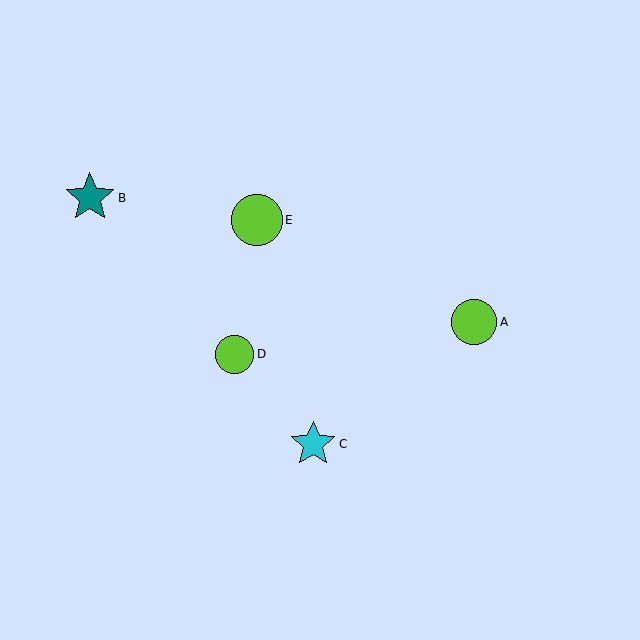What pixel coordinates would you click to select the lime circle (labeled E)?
Click at (257, 220) to select the lime circle E.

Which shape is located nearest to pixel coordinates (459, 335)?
The lime circle (labeled A) at (474, 322) is nearest to that location.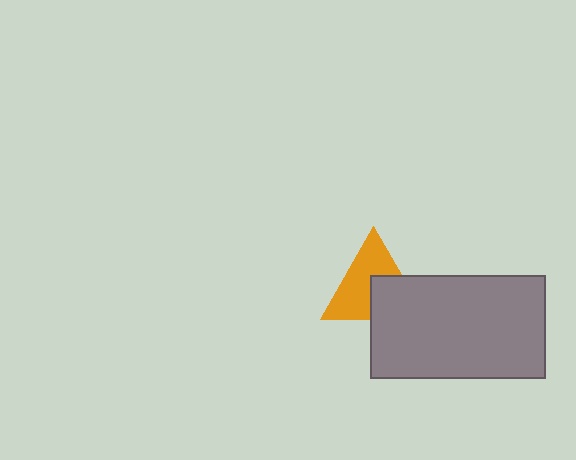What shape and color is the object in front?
The object in front is a gray rectangle.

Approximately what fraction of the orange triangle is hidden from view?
Roughly 40% of the orange triangle is hidden behind the gray rectangle.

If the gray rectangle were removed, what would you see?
You would see the complete orange triangle.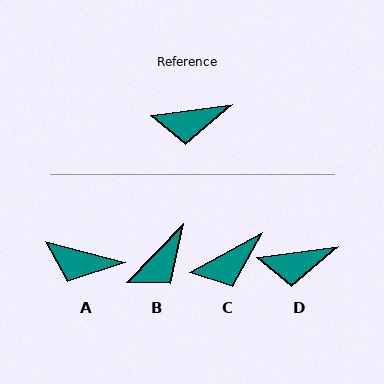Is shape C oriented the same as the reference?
No, it is off by about 21 degrees.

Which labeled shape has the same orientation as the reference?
D.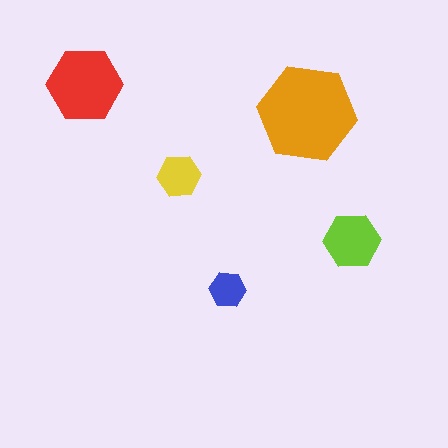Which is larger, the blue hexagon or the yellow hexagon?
The yellow one.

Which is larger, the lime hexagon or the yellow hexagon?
The lime one.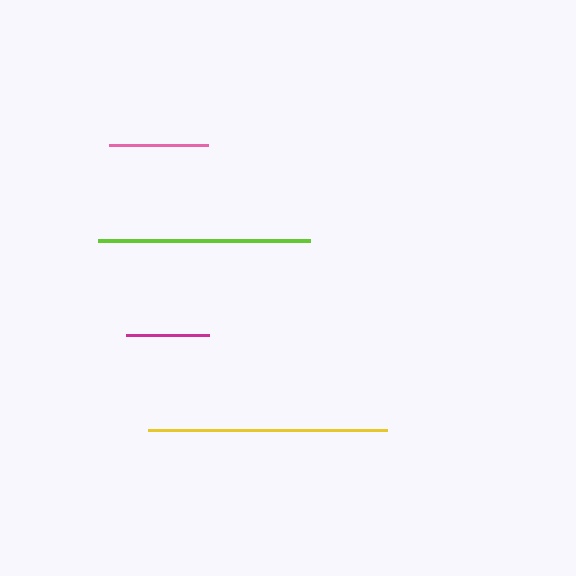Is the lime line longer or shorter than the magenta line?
The lime line is longer than the magenta line.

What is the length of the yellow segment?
The yellow segment is approximately 238 pixels long.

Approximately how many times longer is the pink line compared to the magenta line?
The pink line is approximately 1.2 times the length of the magenta line.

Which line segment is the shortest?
The magenta line is the shortest at approximately 83 pixels.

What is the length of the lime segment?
The lime segment is approximately 212 pixels long.